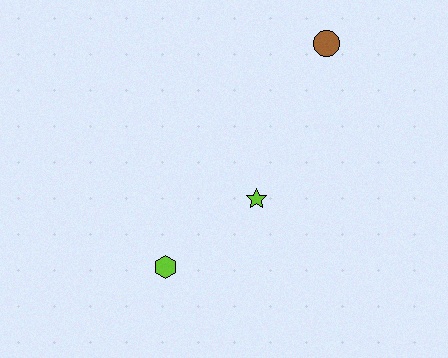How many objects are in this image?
There are 3 objects.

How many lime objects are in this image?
There are 2 lime objects.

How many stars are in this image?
There is 1 star.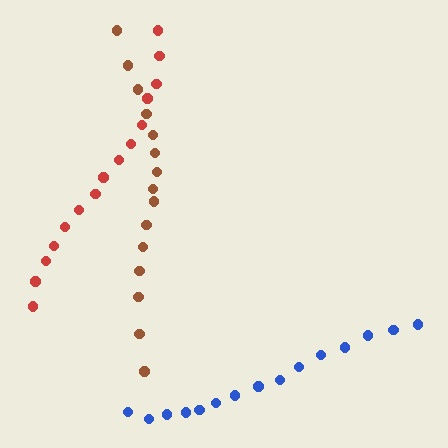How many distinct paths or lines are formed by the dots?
There are 3 distinct paths.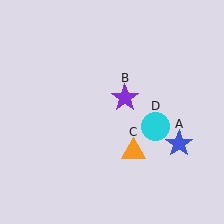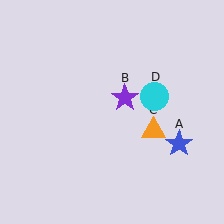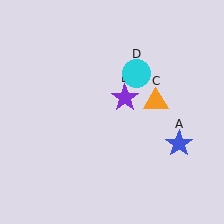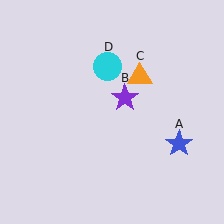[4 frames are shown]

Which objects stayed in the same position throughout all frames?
Blue star (object A) and purple star (object B) remained stationary.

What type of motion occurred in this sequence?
The orange triangle (object C), cyan circle (object D) rotated counterclockwise around the center of the scene.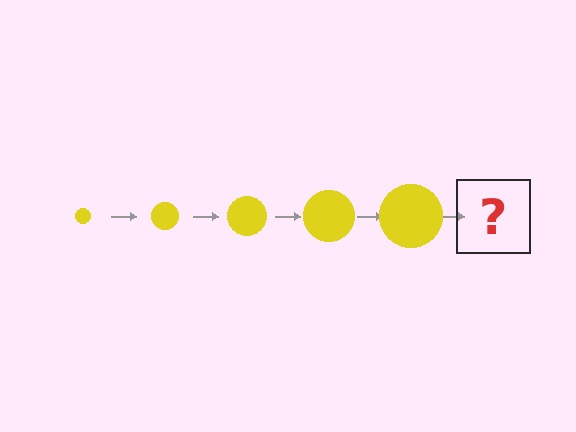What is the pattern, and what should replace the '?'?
The pattern is that the circle gets progressively larger each step. The '?' should be a yellow circle, larger than the previous one.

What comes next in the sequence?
The next element should be a yellow circle, larger than the previous one.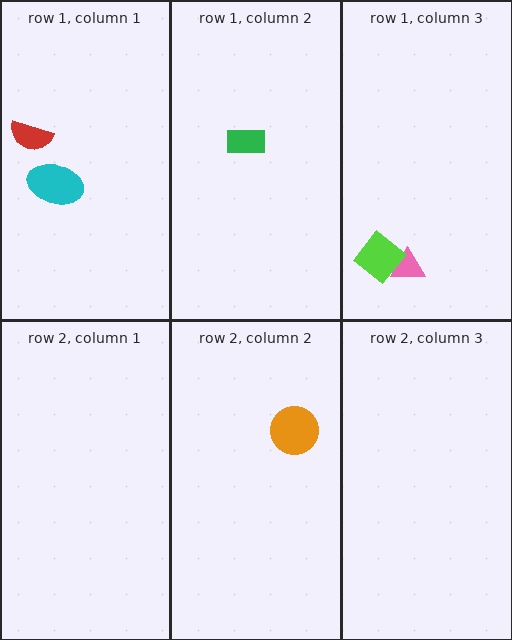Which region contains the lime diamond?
The row 1, column 3 region.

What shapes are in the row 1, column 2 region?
The green rectangle.